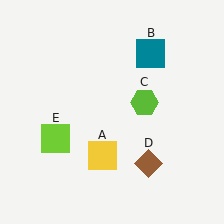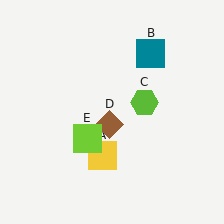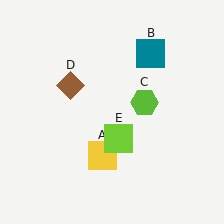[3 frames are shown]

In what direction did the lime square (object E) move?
The lime square (object E) moved right.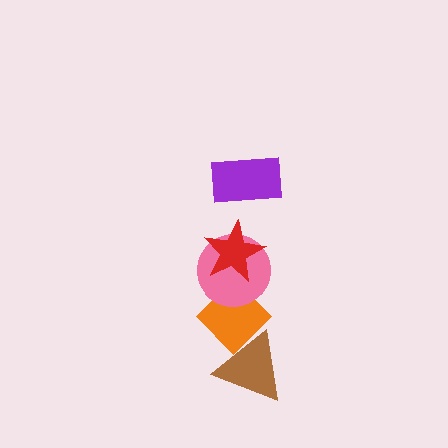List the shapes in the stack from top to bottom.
From top to bottom: the purple rectangle, the red star, the pink circle, the orange diamond, the brown triangle.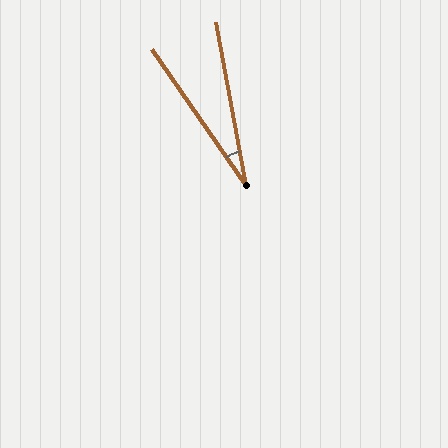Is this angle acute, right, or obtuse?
It is acute.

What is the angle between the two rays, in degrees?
Approximately 24 degrees.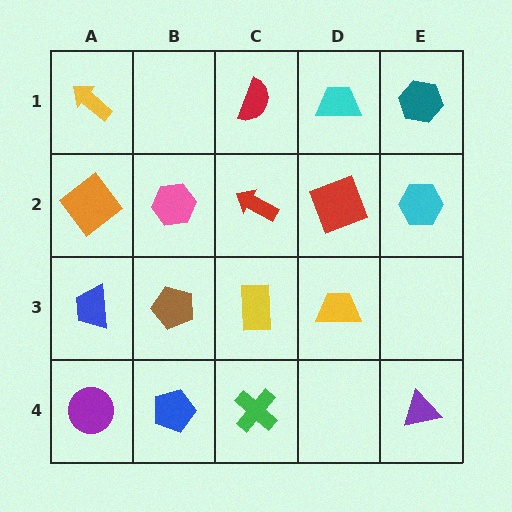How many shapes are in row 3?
4 shapes.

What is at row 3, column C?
A yellow rectangle.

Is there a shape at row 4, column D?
No, that cell is empty.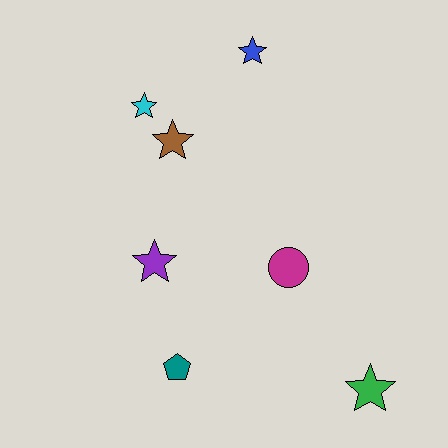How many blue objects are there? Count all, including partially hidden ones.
There is 1 blue object.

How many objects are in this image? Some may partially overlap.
There are 7 objects.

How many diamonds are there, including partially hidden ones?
There are no diamonds.